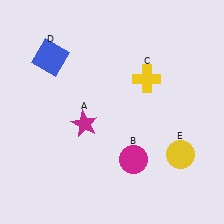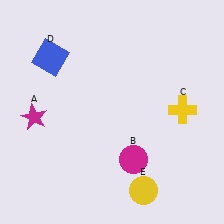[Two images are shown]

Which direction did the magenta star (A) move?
The magenta star (A) moved left.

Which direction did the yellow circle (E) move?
The yellow circle (E) moved left.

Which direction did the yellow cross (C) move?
The yellow cross (C) moved right.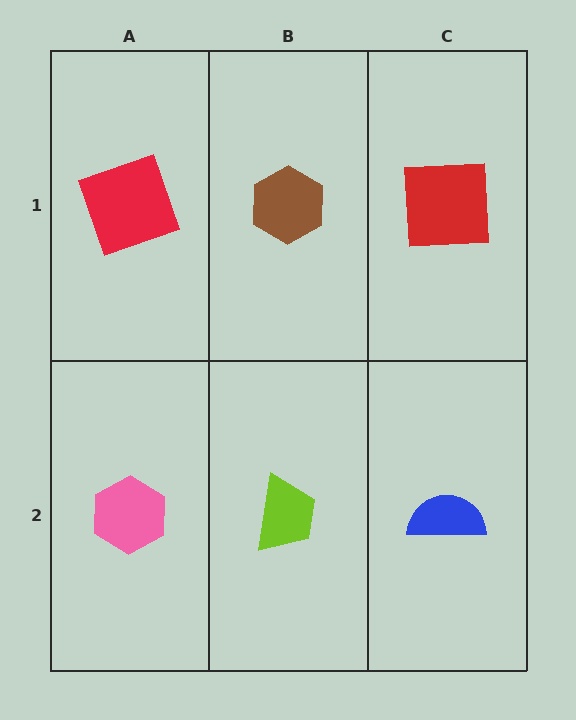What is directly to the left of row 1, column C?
A brown hexagon.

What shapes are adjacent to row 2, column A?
A red square (row 1, column A), a lime trapezoid (row 2, column B).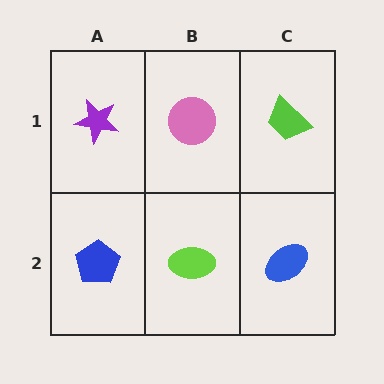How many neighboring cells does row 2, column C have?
2.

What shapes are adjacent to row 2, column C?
A lime trapezoid (row 1, column C), a lime ellipse (row 2, column B).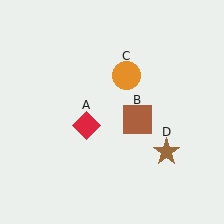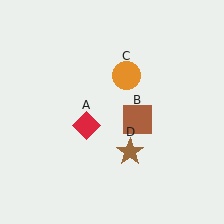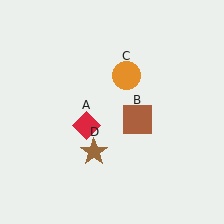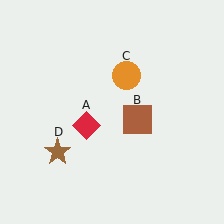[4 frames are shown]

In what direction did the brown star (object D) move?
The brown star (object D) moved left.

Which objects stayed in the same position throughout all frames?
Red diamond (object A) and brown square (object B) and orange circle (object C) remained stationary.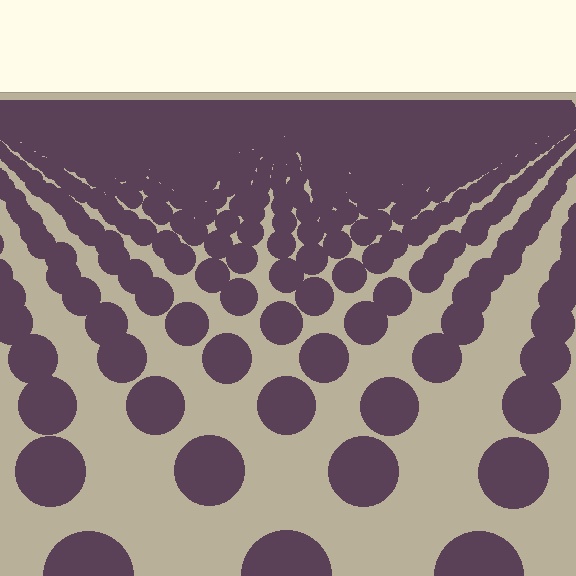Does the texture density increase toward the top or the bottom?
Density increases toward the top.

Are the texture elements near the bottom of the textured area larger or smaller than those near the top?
Larger. Near the bottom, elements are closer to the viewer and appear at a bigger on-screen size.